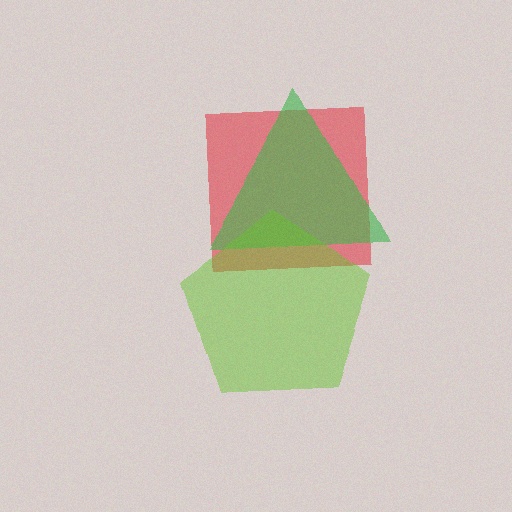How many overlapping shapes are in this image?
There are 3 overlapping shapes in the image.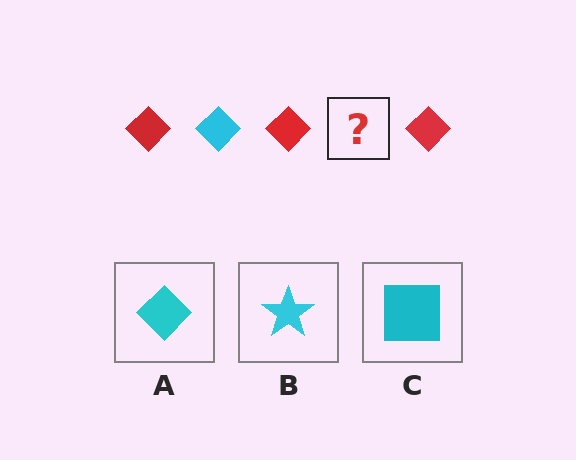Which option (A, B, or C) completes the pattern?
A.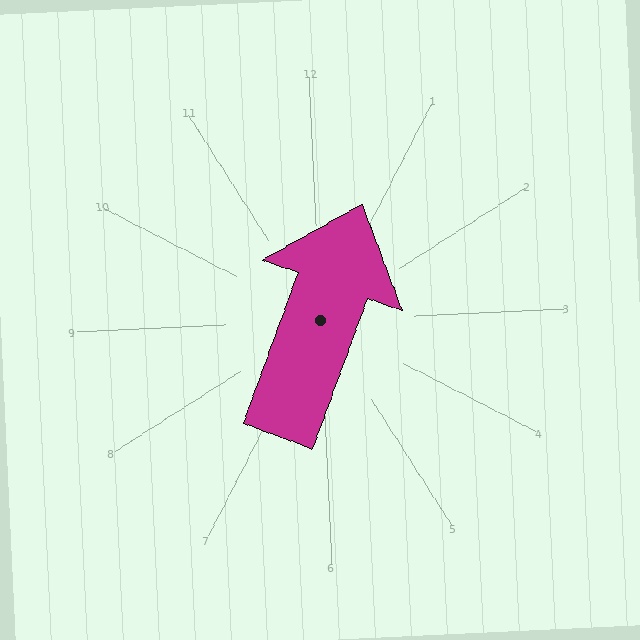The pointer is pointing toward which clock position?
Roughly 1 o'clock.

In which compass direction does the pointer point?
Northeast.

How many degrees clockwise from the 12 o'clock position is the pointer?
Approximately 23 degrees.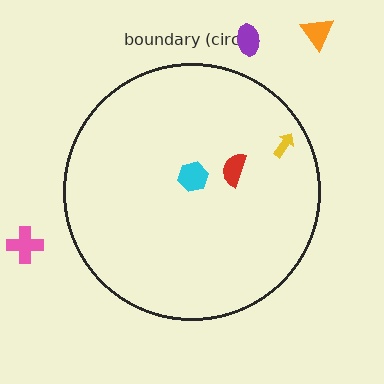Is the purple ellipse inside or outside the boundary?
Outside.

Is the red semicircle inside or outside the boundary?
Inside.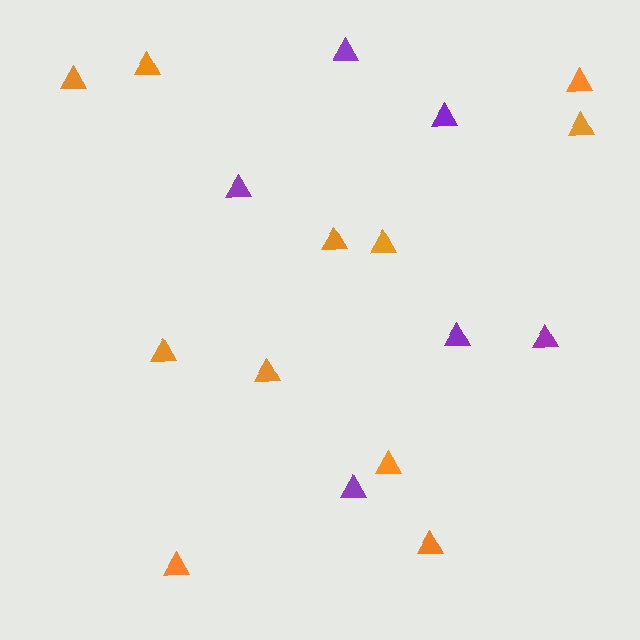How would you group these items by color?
There are 2 groups: one group of purple triangles (6) and one group of orange triangles (11).